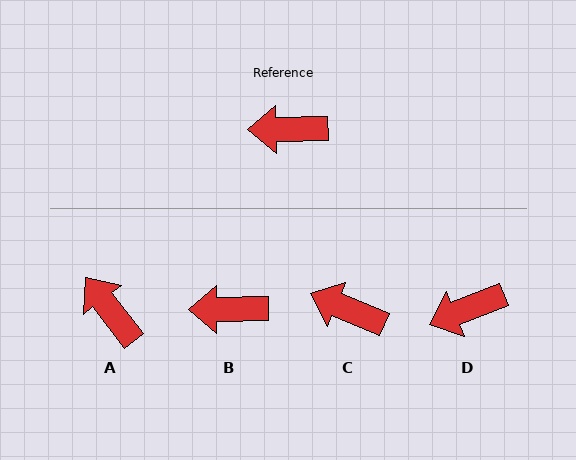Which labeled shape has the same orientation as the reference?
B.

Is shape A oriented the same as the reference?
No, it is off by about 53 degrees.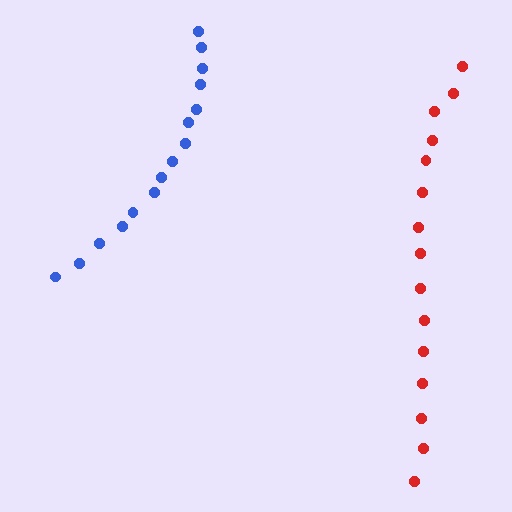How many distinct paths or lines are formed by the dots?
There are 2 distinct paths.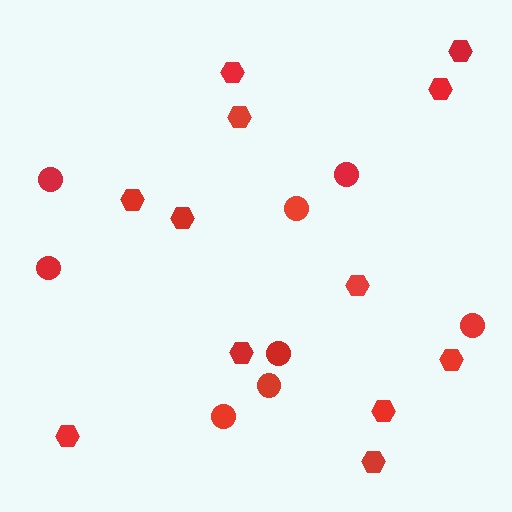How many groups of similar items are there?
There are 2 groups: one group of circles (8) and one group of hexagons (12).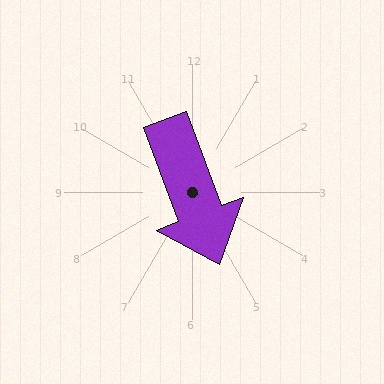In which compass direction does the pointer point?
South.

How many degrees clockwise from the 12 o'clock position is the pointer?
Approximately 160 degrees.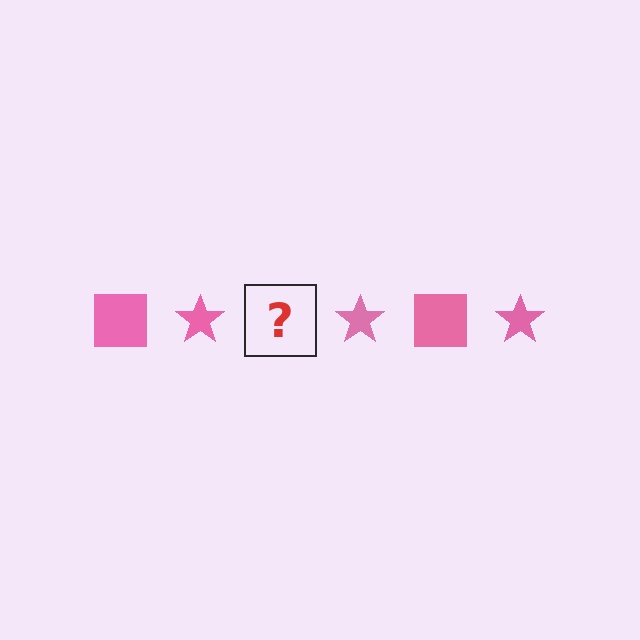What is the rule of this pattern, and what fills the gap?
The rule is that the pattern cycles through square, star shapes in pink. The gap should be filled with a pink square.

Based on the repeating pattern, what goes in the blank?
The blank should be a pink square.